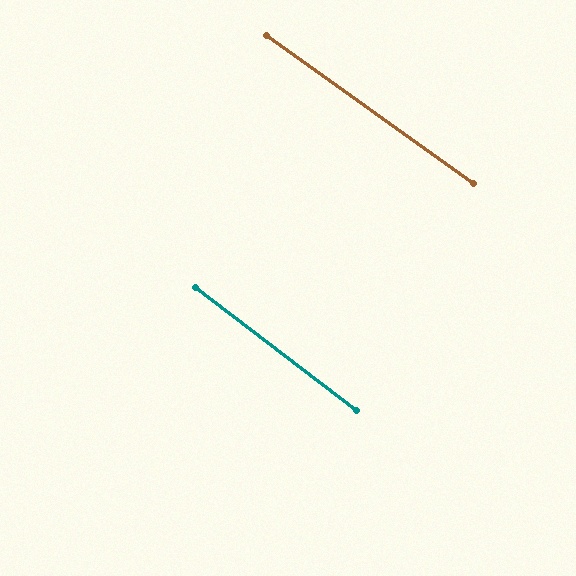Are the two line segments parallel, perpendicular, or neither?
Parallel — their directions differ by only 1.7°.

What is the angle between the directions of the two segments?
Approximately 2 degrees.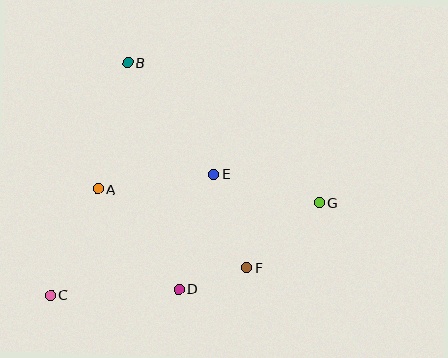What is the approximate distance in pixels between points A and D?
The distance between A and D is approximately 128 pixels.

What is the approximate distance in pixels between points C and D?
The distance between C and D is approximately 128 pixels.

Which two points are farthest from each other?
Points C and G are farthest from each other.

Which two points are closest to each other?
Points D and F are closest to each other.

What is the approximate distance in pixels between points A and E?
The distance between A and E is approximately 117 pixels.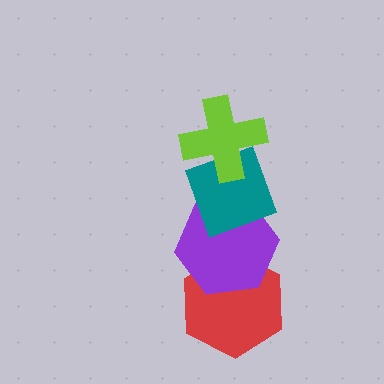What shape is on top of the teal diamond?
The lime cross is on top of the teal diamond.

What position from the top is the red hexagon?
The red hexagon is 4th from the top.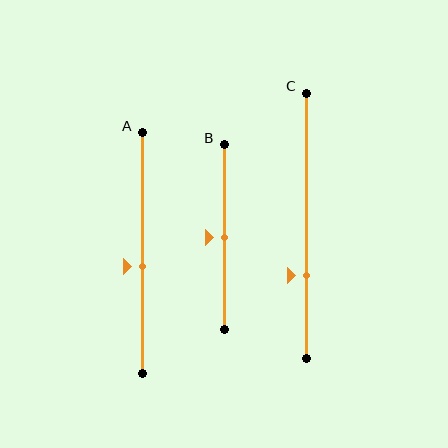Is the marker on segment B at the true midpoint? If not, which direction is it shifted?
Yes, the marker on segment B is at the true midpoint.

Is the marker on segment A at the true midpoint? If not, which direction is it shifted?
No, the marker on segment A is shifted downward by about 5% of the segment length.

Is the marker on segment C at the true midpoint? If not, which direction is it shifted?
No, the marker on segment C is shifted downward by about 19% of the segment length.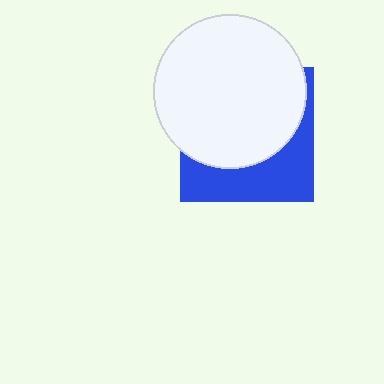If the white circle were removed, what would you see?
You would see the complete blue square.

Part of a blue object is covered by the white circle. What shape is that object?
It is a square.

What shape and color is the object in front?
The object in front is a white circle.